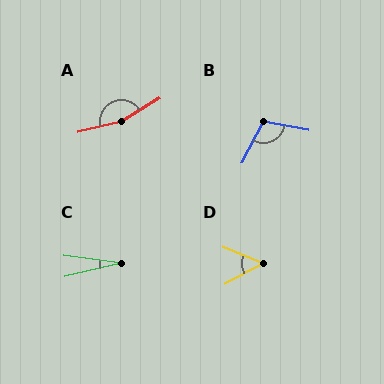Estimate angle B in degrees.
Approximately 107 degrees.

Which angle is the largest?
A, at approximately 162 degrees.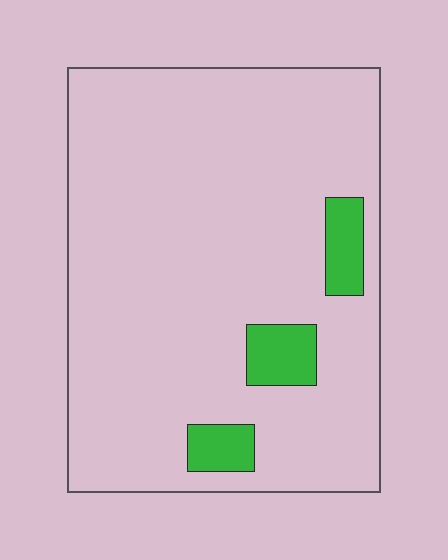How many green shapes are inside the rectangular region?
3.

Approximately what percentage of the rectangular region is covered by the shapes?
Approximately 10%.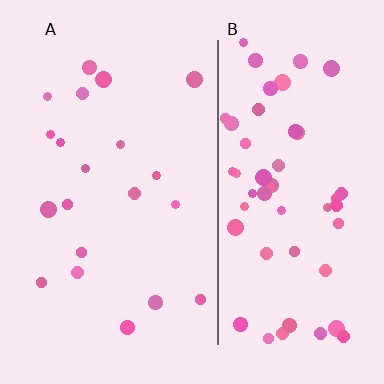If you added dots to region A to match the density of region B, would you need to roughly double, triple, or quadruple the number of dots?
Approximately triple.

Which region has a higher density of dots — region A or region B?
B (the right).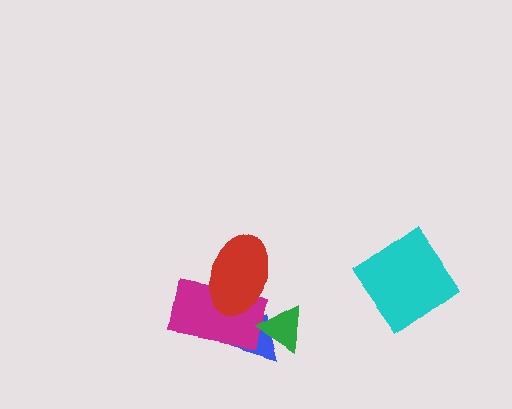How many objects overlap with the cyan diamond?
0 objects overlap with the cyan diamond.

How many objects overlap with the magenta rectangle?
2 objects overlap with the magenta rectangle.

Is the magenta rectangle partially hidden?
Yes, it is partially covered by another shape.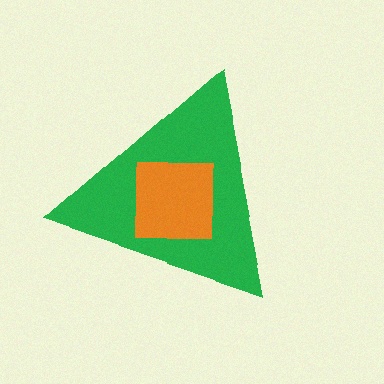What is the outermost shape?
The green triangle.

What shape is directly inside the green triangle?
The orange square.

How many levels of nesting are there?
2.